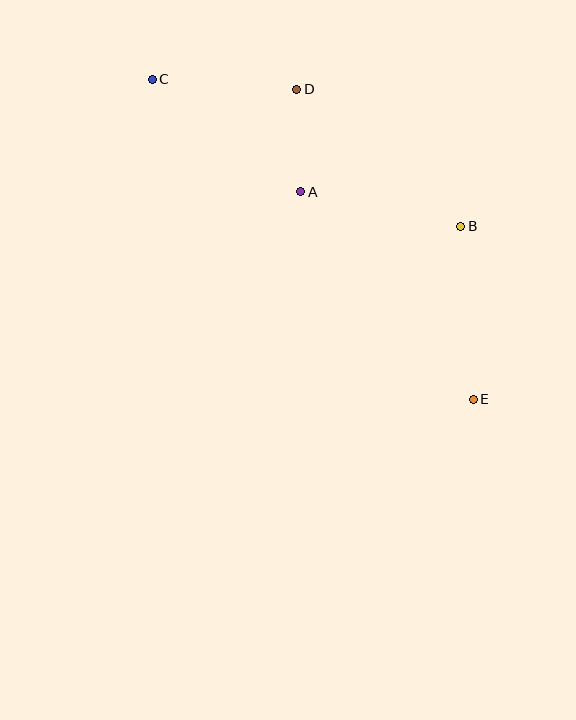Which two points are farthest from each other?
Points C and E are farthest from each other.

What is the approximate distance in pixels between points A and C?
The distance between A and C is approximately 187 pixels.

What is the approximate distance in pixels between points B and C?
The distance between B and C is approximately 342 pixels.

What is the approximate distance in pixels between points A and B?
The distance between A and B is approximately 164 pixels.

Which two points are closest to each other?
Points A and D are closest to each other.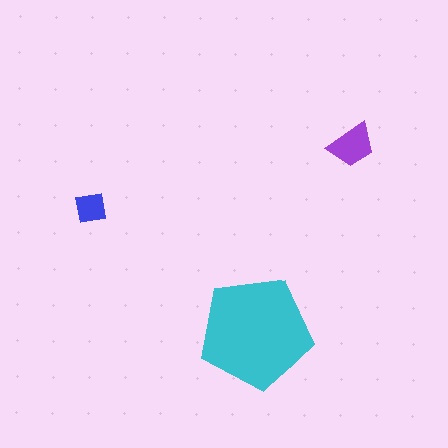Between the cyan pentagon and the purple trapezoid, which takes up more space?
The cyan pentagon.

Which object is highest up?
The purple trapezoid is topmost.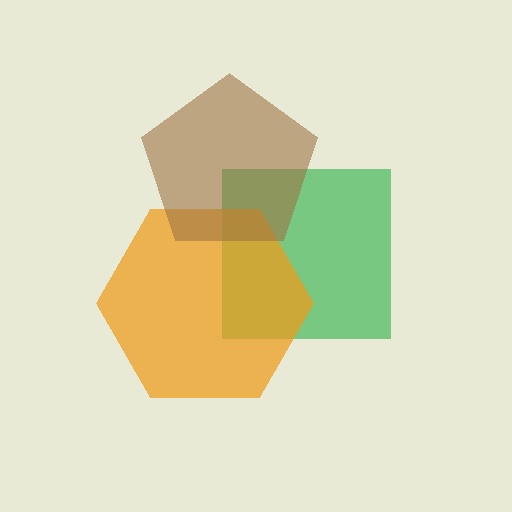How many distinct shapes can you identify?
There are 3 distinct shapes: a green square, an orange hexagon, a brown pentagon.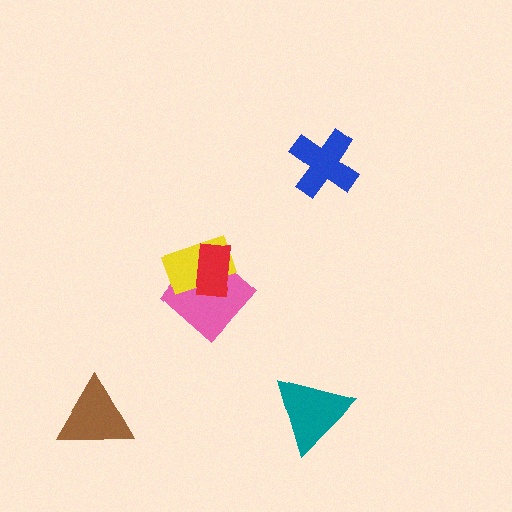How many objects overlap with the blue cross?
0 objects overlap with the blue cross.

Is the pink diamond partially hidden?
Yes, it is partially covered by another shape.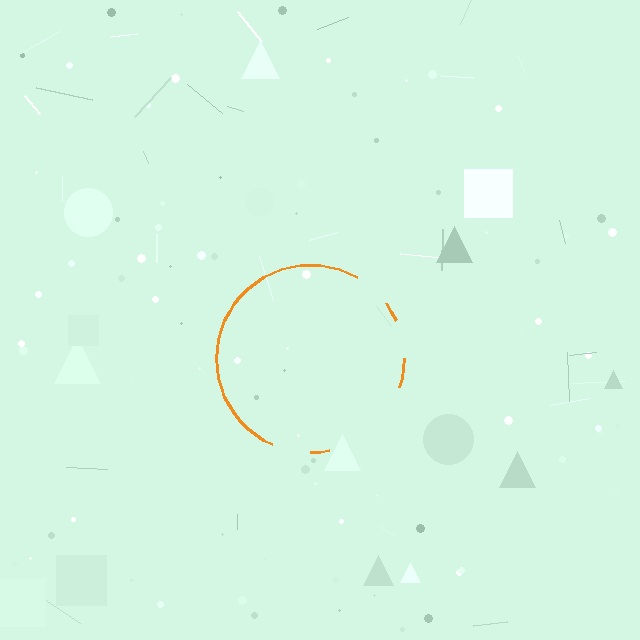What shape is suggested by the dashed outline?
The dashed outline suggests a circle.